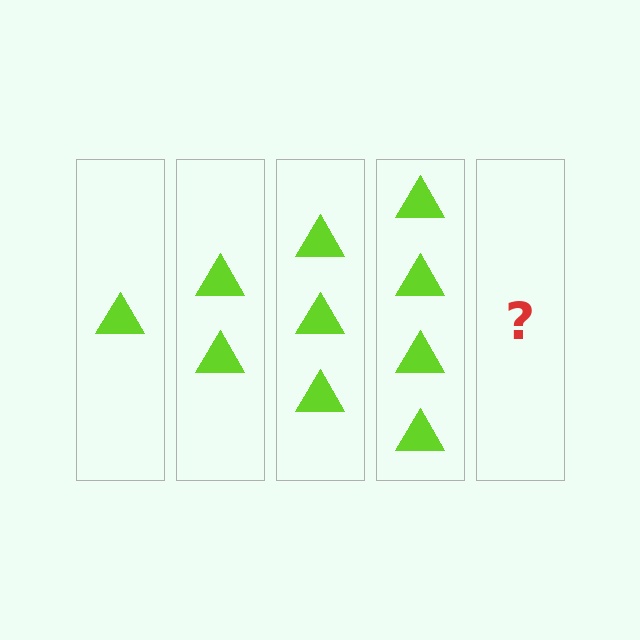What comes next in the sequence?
The next element should be 5 triangles.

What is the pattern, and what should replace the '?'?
The pattern is that each step adds one more triangle. The '?' should be 5 triangles.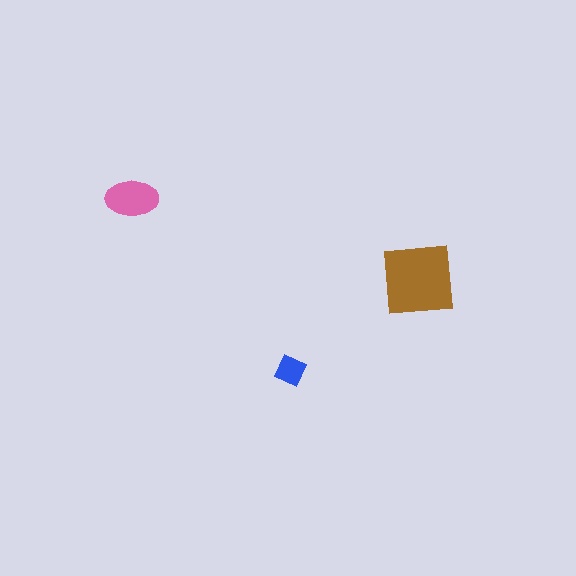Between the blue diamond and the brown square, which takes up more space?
The brown square.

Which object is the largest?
The brown square.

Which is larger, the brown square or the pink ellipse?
The brown square.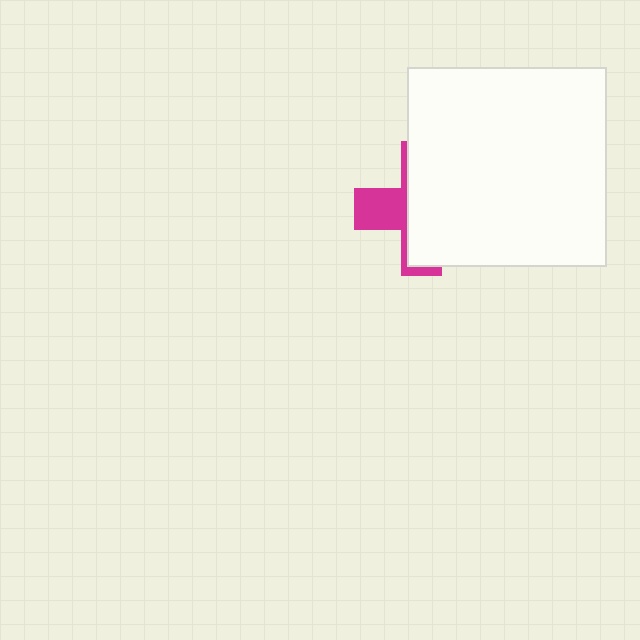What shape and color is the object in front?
The object in front is a white square.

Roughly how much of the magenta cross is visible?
A small part of it is visible (roughly 33%).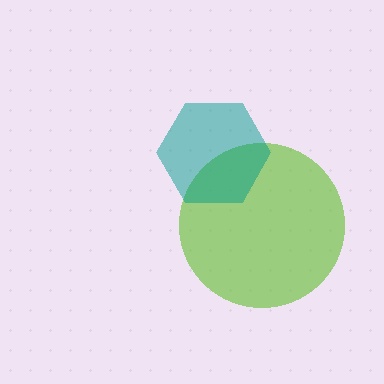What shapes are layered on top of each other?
The layered shapes are: a lime circle, a teal hexagon.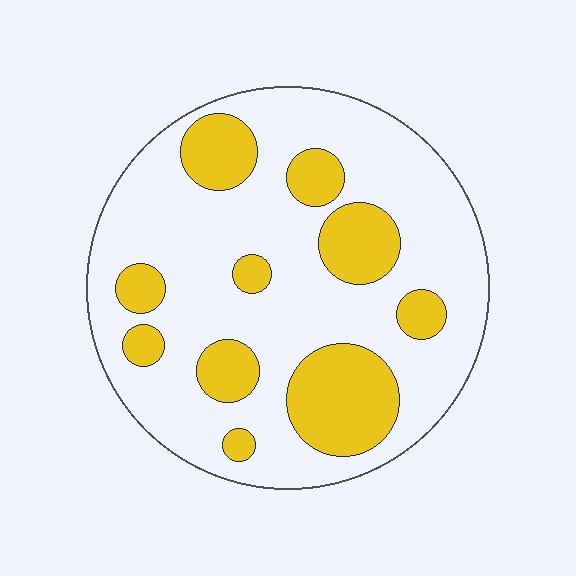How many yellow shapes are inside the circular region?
10.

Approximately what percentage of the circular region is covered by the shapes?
Approximately 25%.